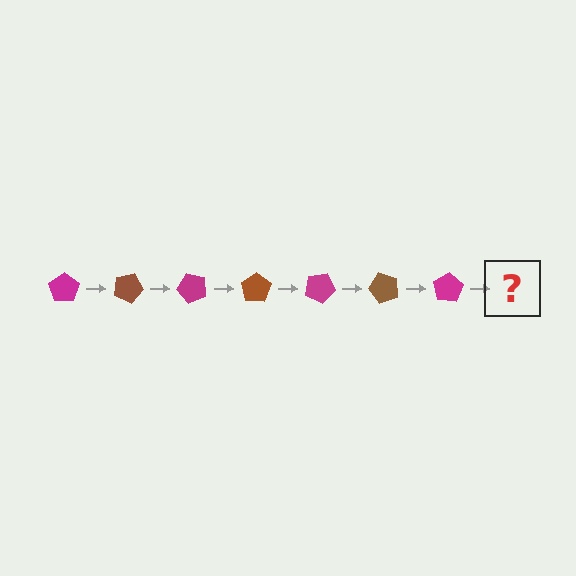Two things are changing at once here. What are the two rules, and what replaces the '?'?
The two rules are that it rotates 25 degrees each step and the color cycles through magenta and brown. The '?' should be a brown pentagon, rotated 175 degrees from the start.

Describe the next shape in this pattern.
It should be a brown pentagon, rotated 175 degrees from the start.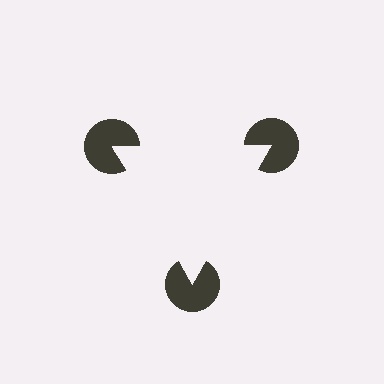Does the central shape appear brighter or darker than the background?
It typically appears slightly brighter than the background, even though no actual brightness change is drawn.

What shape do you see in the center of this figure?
An illusory triangle — its edges are inferred from the aligned wedge cuts in the pac-man discs, not physically drawn.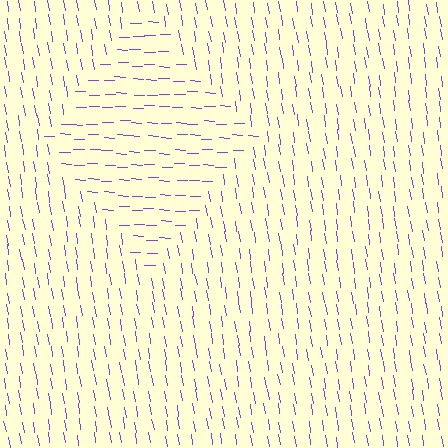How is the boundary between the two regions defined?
The boundary is defined purely by a change in line orientation (approximately 79 degrees difference). All lines are the same color and thickness.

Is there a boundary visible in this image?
Yes, there is a texture boundary formed by a change in line orientation.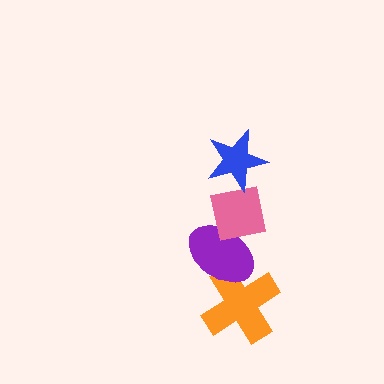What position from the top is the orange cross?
The orange cross is 4th from the top.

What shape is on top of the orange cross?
The purple ellipse is on top of the orange cross.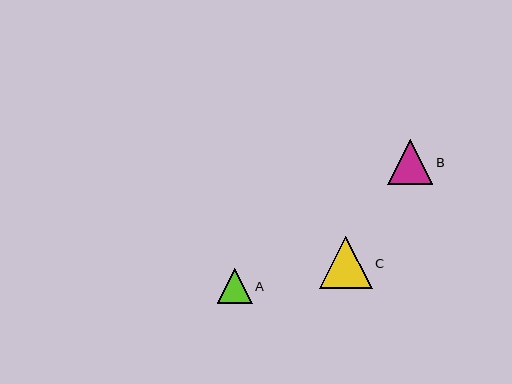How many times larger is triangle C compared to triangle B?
Triangle C is approximately 1.2 times the size of triangle B.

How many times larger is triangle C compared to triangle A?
Triangle C is approximately 1.5 times the size of triangle A.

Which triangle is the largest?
Triangle C is the largest with a size of approximately 52 pixels.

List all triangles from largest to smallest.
From largest to smallest: C, B, A.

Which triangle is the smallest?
Triangle A is the smallest with a size of approximately 35 pixels.